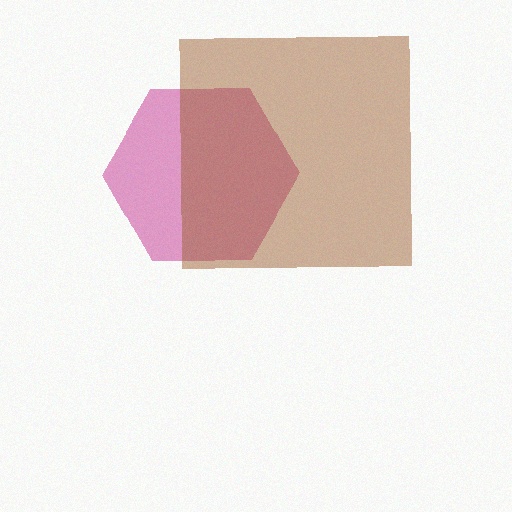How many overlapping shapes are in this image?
There are 2 overlapping shapes in the image.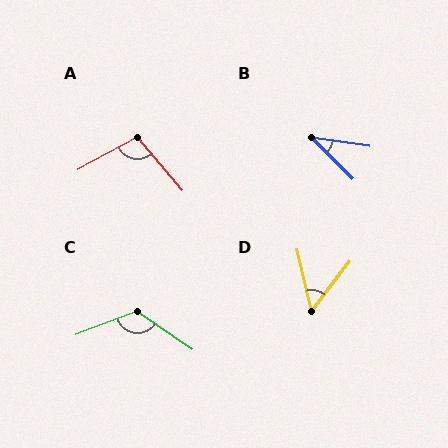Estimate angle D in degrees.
Approximately 50 degrees.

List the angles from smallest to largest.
B (37°), D (50°), A (102°), C (125°).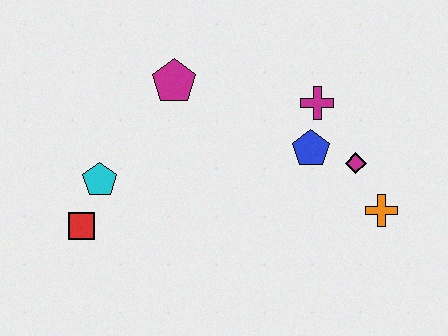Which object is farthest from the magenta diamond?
The red square is farthest from the magenta diamond.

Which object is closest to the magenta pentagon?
The cyan pentagon is closest to the magenta pentagon.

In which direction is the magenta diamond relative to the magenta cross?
The magenta diamond is below the magenta cross.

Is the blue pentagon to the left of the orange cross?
Yes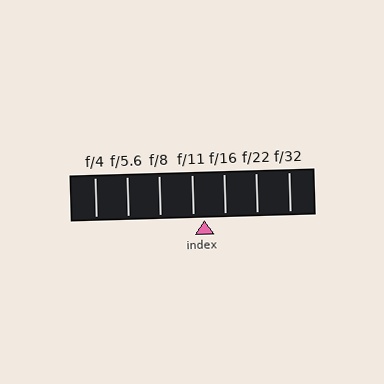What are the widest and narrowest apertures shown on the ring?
The widest aperture shown is f/4 and the narrowest is f/32.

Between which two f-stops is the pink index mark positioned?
The index mark is between f/11 and f/16.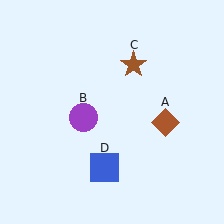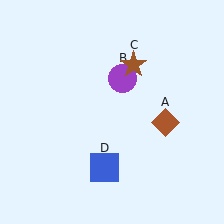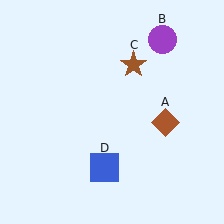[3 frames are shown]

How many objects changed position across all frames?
1 object changed position: purple circle (object B).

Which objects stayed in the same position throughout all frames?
Brown diamond (object A) and brown star (object C) and blue square (object D) remained stationary.